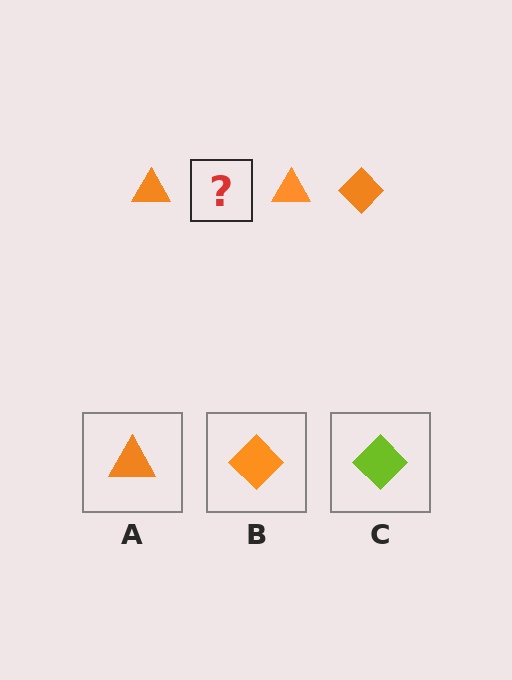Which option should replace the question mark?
Option B.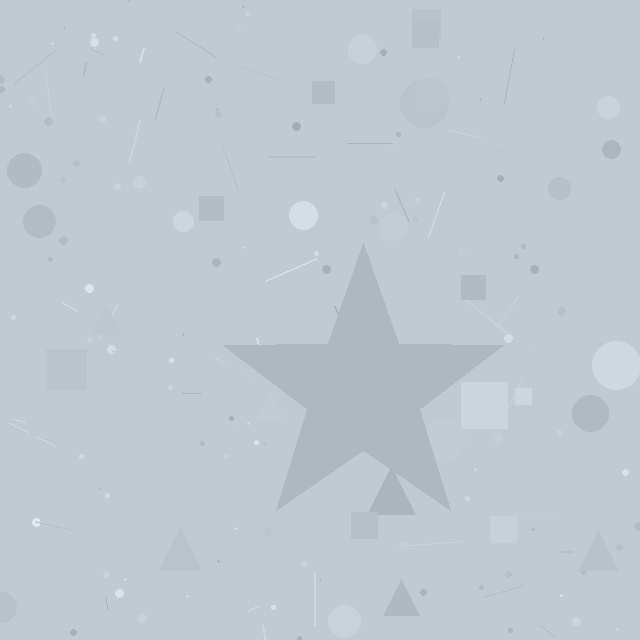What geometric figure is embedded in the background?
A star is embedded in the background.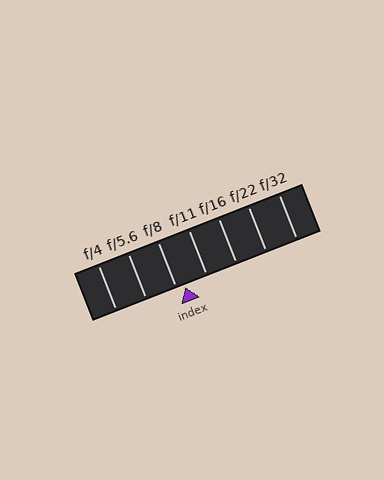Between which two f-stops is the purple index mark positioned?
The index mark is between f/8 and f/11.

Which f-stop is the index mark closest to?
The index mark is closest to f/8.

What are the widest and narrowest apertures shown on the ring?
The widest aperture shown is f/4 and the narrowest is f/32.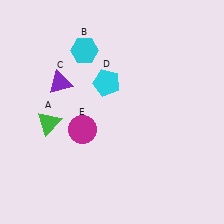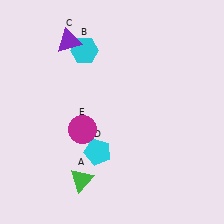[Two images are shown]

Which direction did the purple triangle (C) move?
The purple triangle (C) moved up.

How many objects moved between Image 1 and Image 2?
3 objects moved between the two images.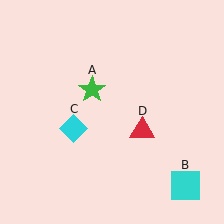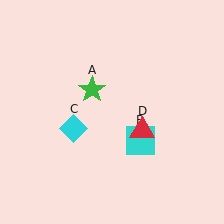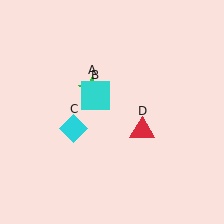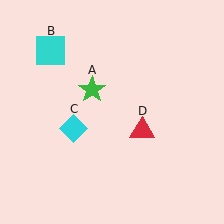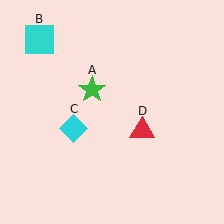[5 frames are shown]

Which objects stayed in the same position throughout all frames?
Green star (object A) and cyan diamond (object C) and red triangle (object D) remained stationary.